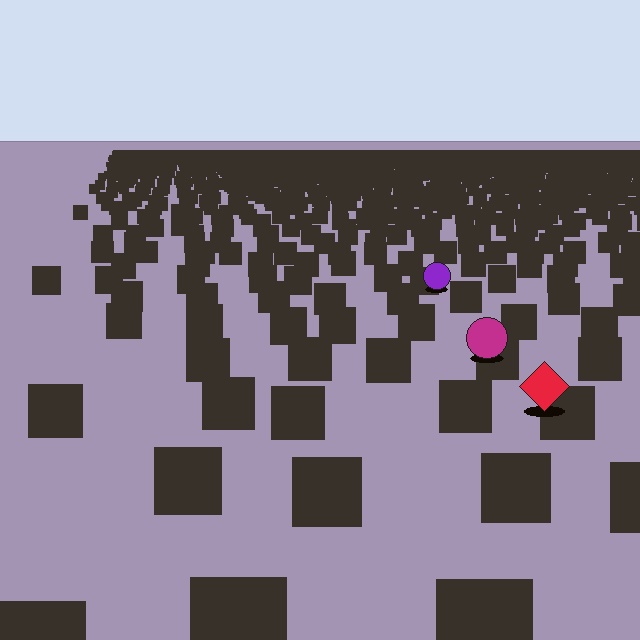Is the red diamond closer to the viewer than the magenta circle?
Yes. The red diamond is closer — you can tell from the texture gradient: the ground texture is coarser near it.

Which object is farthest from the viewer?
The purple circle is farthest from the viewer. It appears smaller and the ground texture around it is denser.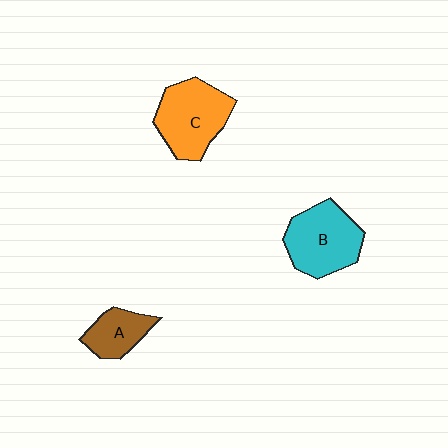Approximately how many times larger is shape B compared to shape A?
Approximately 1.8 times.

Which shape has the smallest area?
Shape A (brown).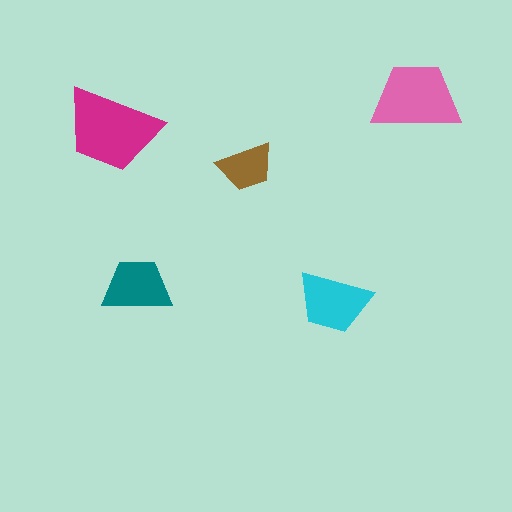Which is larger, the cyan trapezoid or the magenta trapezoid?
The magenta one.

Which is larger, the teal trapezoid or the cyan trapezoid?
The cyan one.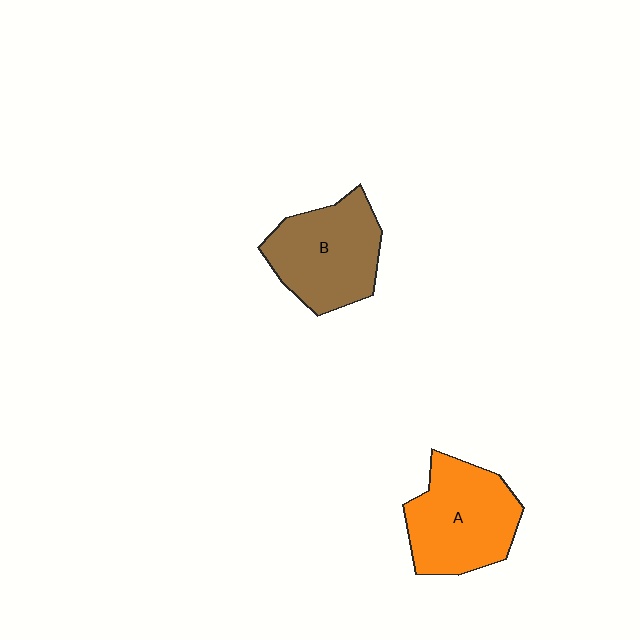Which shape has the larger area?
Shape A (orange).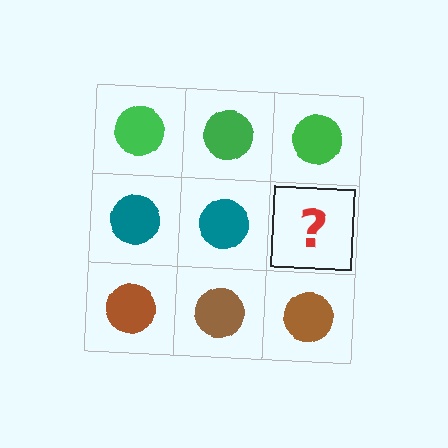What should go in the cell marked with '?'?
The missing cell should contain a teal circle.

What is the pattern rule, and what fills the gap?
The rule is that each row has a consistent color. The gap should be filled with a teal circle.